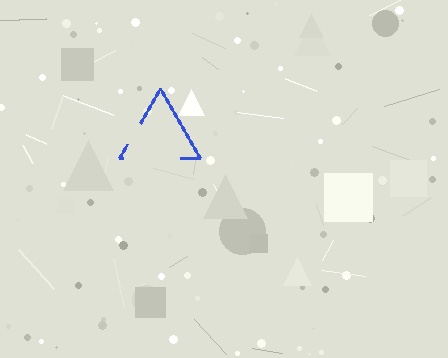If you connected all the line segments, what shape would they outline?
They would outline a triangle.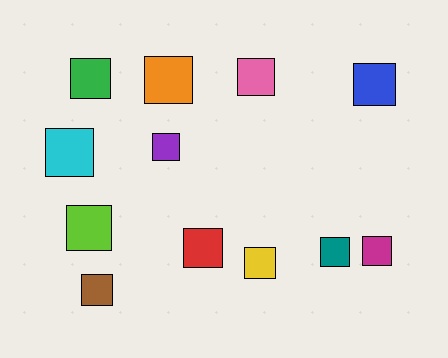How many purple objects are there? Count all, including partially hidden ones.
There is 1 purple object.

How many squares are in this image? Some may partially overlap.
There are 12 squares.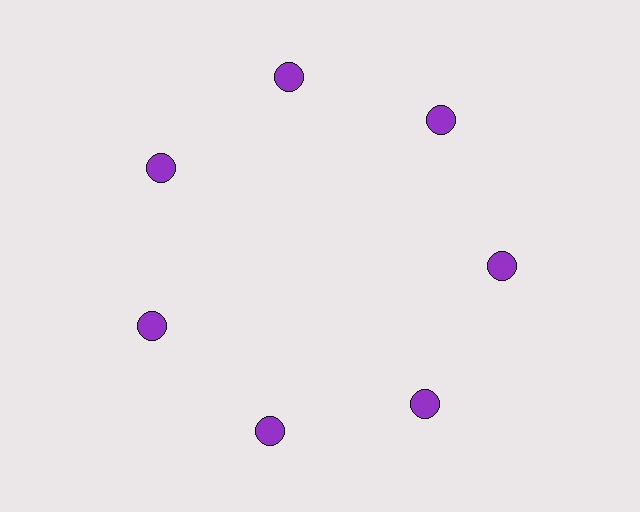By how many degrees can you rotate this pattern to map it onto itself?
The pattern maps onto itself every 51 degrees of rotation.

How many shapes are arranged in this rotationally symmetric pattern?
There are 7 shapes, arranged in 7 groups of 1.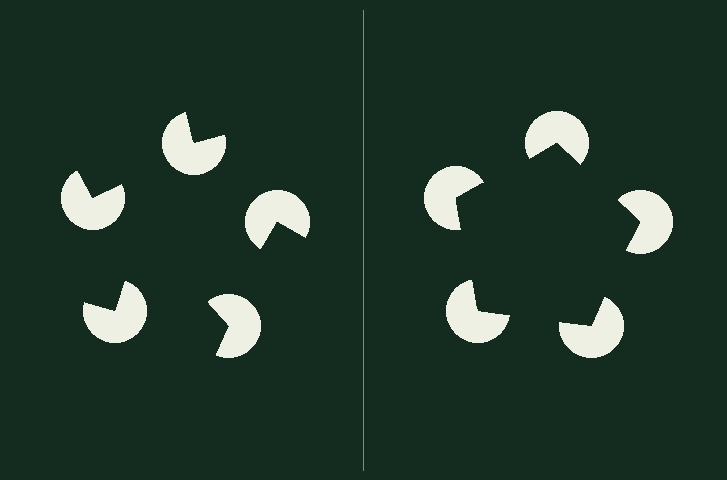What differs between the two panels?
The pac-man discs are positioned identically on both sides; only the wedge orientations differ. On the right they align to a pentagon; on the left they are misaligned.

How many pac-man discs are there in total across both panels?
10 — 5 on each side.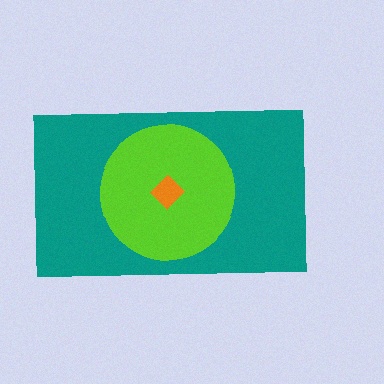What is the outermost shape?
The teal rectangle.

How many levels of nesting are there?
3.